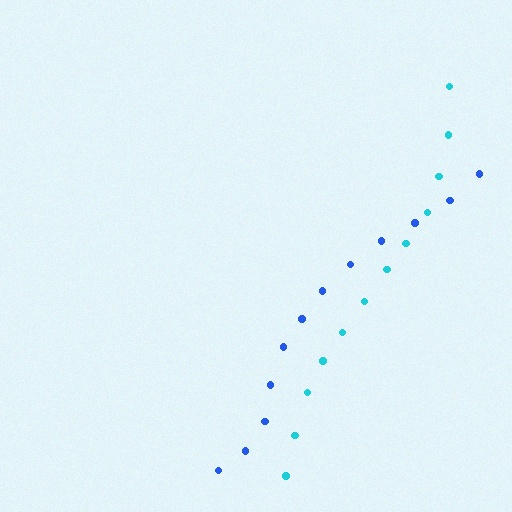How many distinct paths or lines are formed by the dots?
There are 2 distinct paths.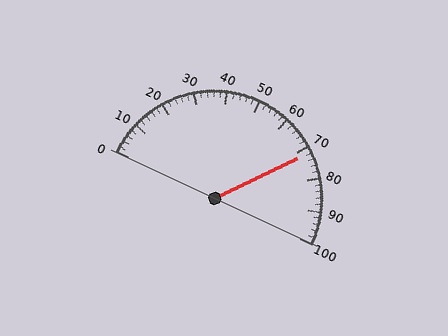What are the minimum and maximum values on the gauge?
The gauge ranges from 0 to 100.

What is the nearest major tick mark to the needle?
The nearest major tick mark is 70.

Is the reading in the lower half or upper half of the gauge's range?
The reading is in the upper half of the range (0 to 100).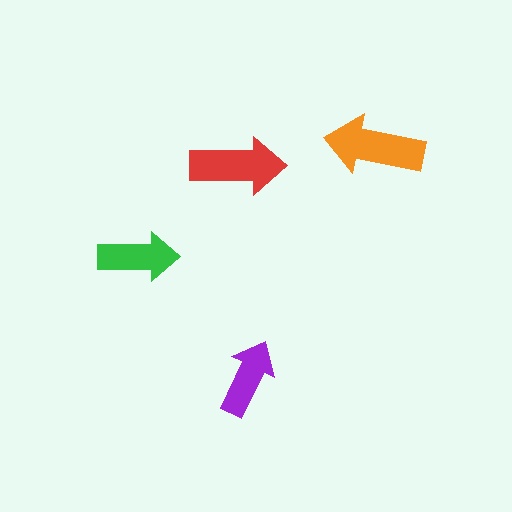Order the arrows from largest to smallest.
the orange one, the red one, the green one, the purple one.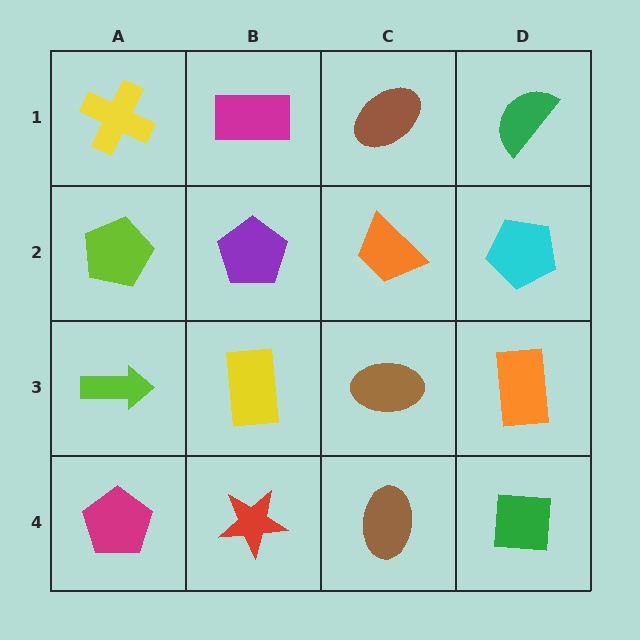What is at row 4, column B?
A red star.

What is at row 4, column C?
A brown ellipse.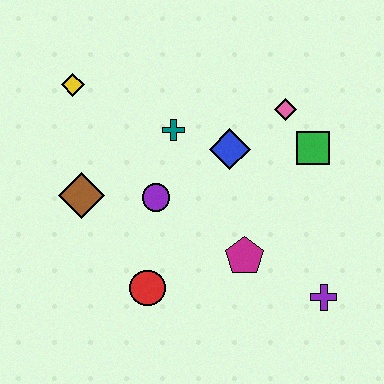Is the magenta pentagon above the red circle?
Yes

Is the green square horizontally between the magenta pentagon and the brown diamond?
No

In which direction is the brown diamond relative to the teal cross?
The brown diamond is to the left of the teal cross.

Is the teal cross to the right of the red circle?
Yes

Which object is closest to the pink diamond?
The green square is closest to the pink diamond.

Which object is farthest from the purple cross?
The yellow diamond is farthest from the purple cross.